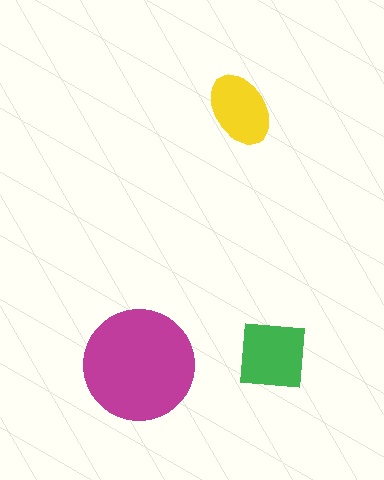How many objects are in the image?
There are 3 objects in the image.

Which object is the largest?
The magenta circle.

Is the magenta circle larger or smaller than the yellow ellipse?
Larger.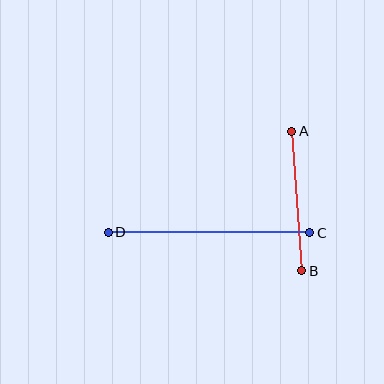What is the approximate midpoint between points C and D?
The midpoint is at approximately (209, 232) pixels.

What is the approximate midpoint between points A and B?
The midpoint is at approximately (297, 201) pixels.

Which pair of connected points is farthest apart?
Points C and D are farthest apart.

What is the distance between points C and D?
The distance is approximately 202 pixels.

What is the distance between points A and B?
The distance is approximately 140 pixels.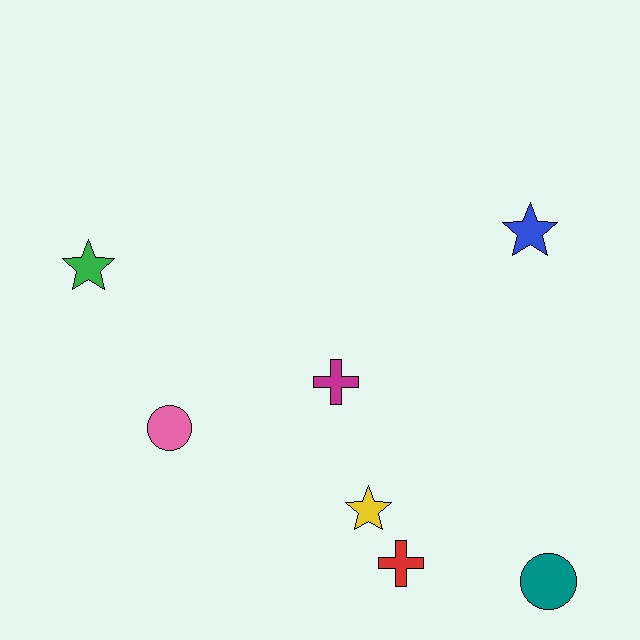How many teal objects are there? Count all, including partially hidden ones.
There is 1 teal object.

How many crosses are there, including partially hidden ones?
There are 2 crosses.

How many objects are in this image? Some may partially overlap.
There are 7 objects.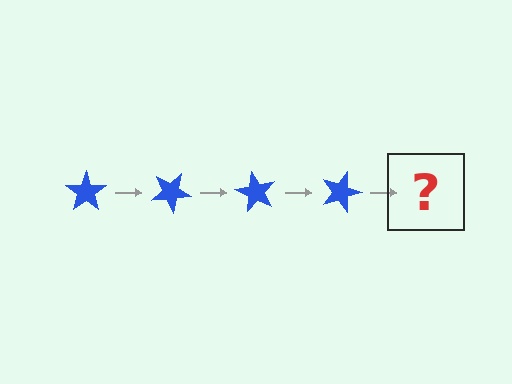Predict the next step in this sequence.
The next step is a blue star rotated 120 degrees.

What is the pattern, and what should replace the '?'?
The pattern is that the star rotates 30 degrees each step. The '?' should be a blue star rotated 120 degrees.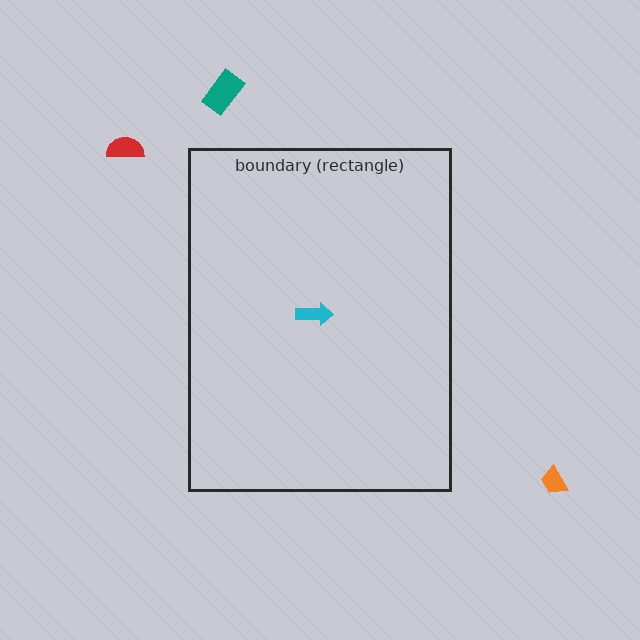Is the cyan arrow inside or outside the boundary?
Inside.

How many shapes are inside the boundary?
1 inside, 3 outside.